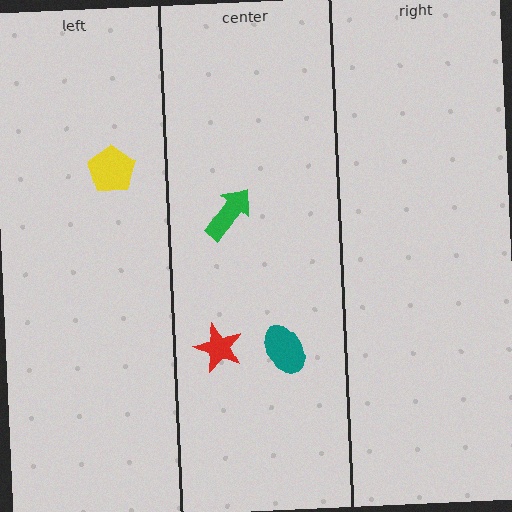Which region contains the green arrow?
The center region.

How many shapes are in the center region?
3.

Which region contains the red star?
The center region.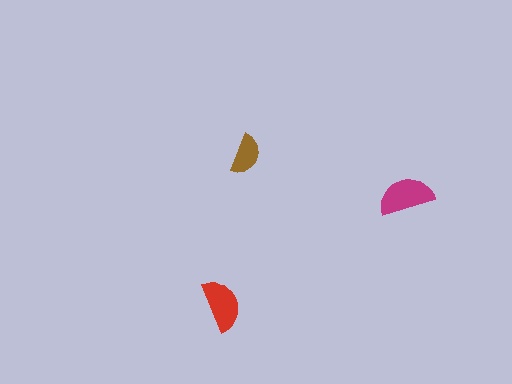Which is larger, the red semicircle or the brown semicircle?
The red one.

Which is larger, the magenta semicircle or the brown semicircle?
The magenta one.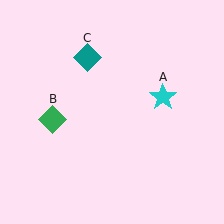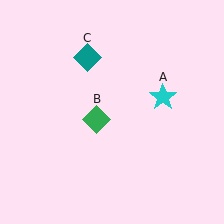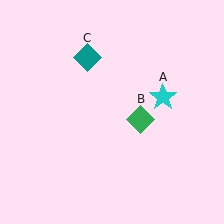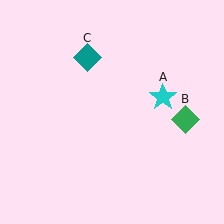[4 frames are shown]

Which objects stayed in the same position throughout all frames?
Cyan star (object A) and teal diamond (object C) remained stationary.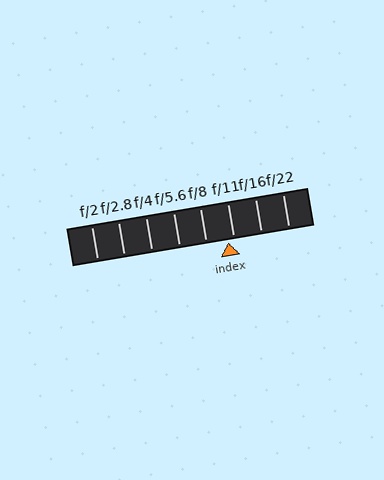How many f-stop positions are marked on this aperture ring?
There are 8 f-stop positions marked.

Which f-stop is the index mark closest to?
The index mark is closest to f/11.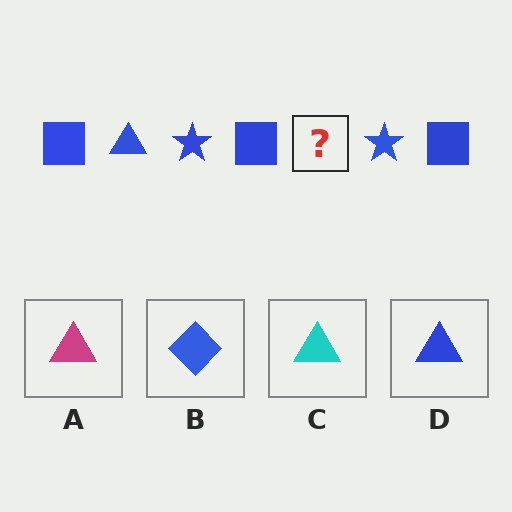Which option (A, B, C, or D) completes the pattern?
D.